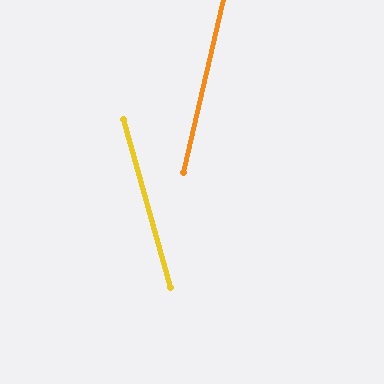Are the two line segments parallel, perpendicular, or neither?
Neither parallel nor perpendicular — they differ by about 29°.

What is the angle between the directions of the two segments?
Approximately 29 degrees.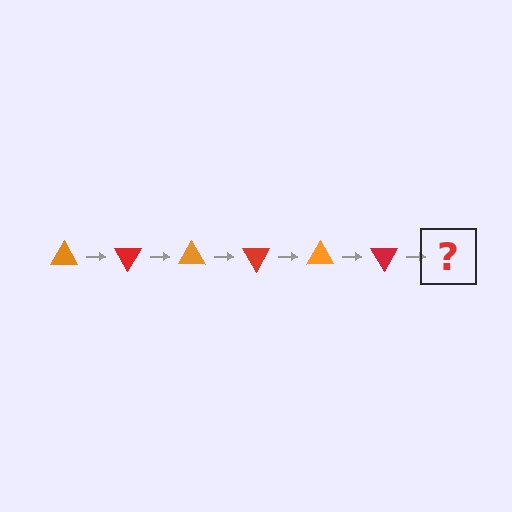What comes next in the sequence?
The next element should be an orange triangle, rotated 360 degrees from the start.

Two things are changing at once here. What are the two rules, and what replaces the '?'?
The two rules are that it rotates 60 degrees each step and the color cycles through orange and red. The '?' should be an orange triangle, rotated 360 degrees from the start.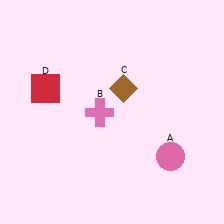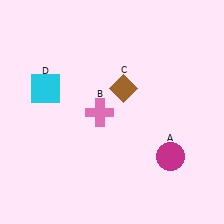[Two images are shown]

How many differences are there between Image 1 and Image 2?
There are 2 differences between the two images.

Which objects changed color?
A changed from pink to magenta. D changed from red to cyan.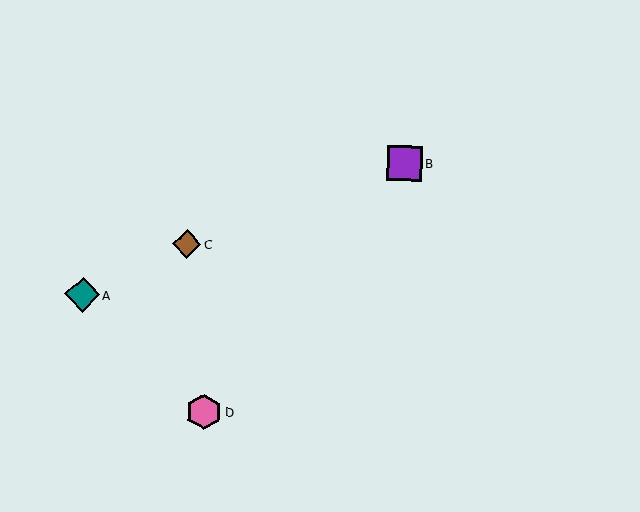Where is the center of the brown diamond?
The center of the brown diamond is at (187, 244).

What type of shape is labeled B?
Shape B is a purple square.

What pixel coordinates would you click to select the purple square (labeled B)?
Click at (404, 163) to select the purple square B.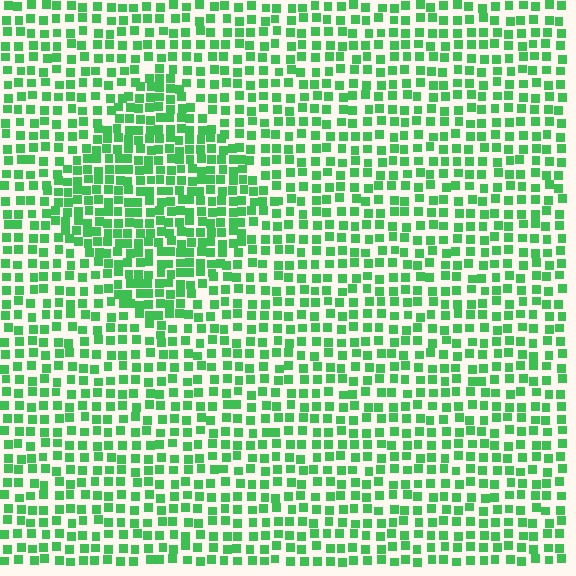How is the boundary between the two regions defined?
The boundary is defined by a change in element density (approximately 1.6x ratio). All elements are the same color, size, and shape.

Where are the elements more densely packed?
The elements are more densely packed inside the diamond boundary.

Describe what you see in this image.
The image contains small green elements arranged at two different densities. A diamond-shaped region is visible where the elements are more densely packed than the surrounding area.